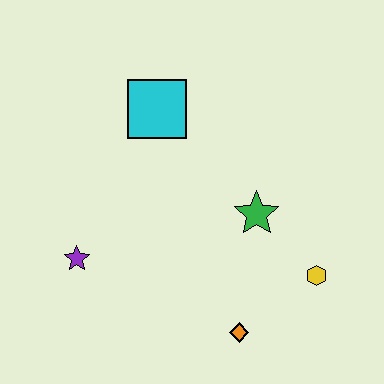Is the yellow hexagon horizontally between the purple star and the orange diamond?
No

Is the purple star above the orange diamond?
Yes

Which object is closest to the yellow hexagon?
The green star is closest to the yellow hexagon.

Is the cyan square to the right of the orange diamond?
No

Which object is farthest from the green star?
The purple star is farthest from the green star.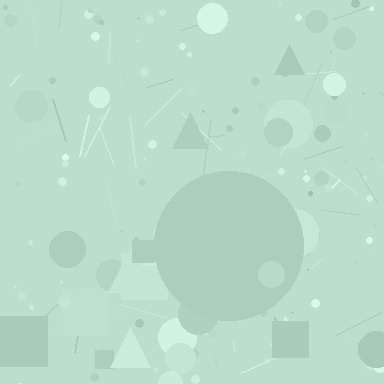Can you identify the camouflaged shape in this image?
The camouflaged shape is a circle.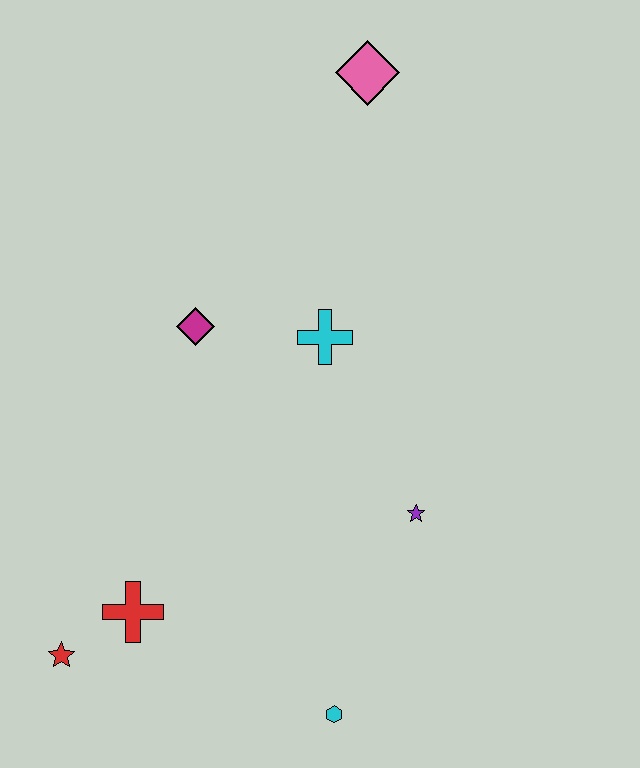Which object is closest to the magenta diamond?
The cyan cross is closest to the magenta diamond.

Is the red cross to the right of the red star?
Yes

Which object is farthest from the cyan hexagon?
The pink diamond is farthest from the cyan hexagon.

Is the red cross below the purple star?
Yes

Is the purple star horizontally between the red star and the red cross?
No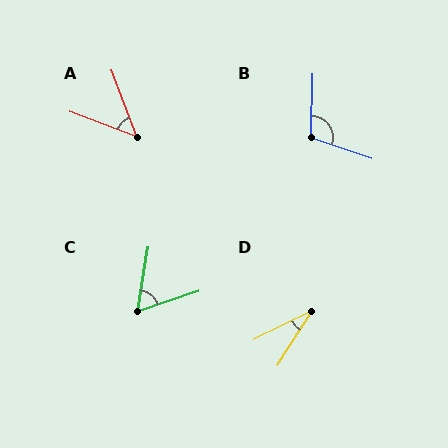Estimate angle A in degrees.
Approximately 48 degrees.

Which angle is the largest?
B, at approximately 108 degrees.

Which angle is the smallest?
D, at approximately 31 degrees.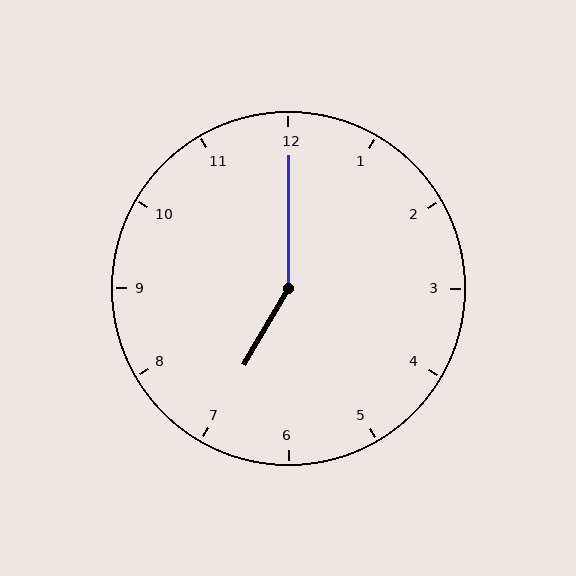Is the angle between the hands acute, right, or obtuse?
It is obtuse.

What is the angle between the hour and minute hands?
Approximately 150 degrees.